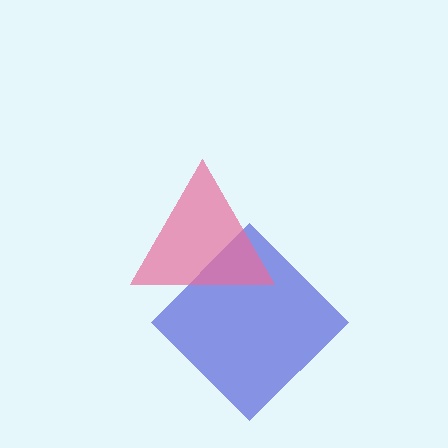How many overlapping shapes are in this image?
There are 2 overlapping shapes in the image.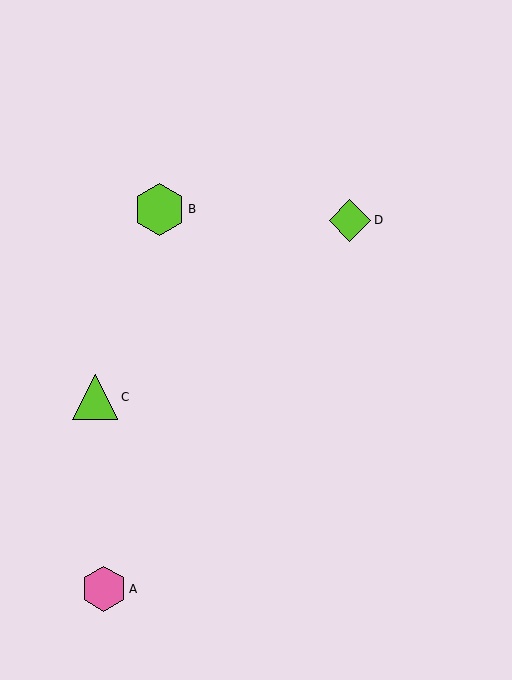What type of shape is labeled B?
Shape B is a lime hexagon.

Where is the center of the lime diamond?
The center of the lime diamond is at (350, 220).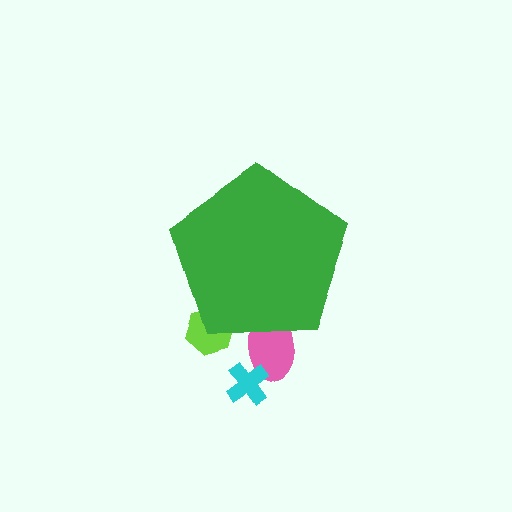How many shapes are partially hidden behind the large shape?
2 shapes are partially hidden.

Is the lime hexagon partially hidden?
Yes, the lime hexagon is partially hidden behind the green pentagon.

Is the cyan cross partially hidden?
No, the cyan cross is fully visible.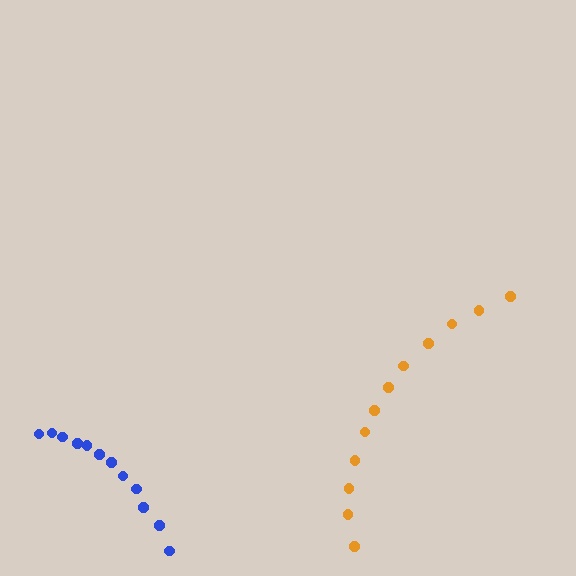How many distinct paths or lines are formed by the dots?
There are 2 distinct paths.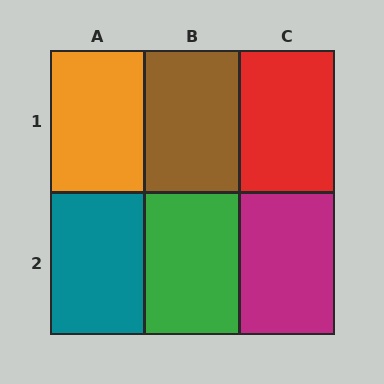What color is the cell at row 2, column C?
Magenta.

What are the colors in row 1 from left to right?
Orange, brown, red.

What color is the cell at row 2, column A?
Teal.